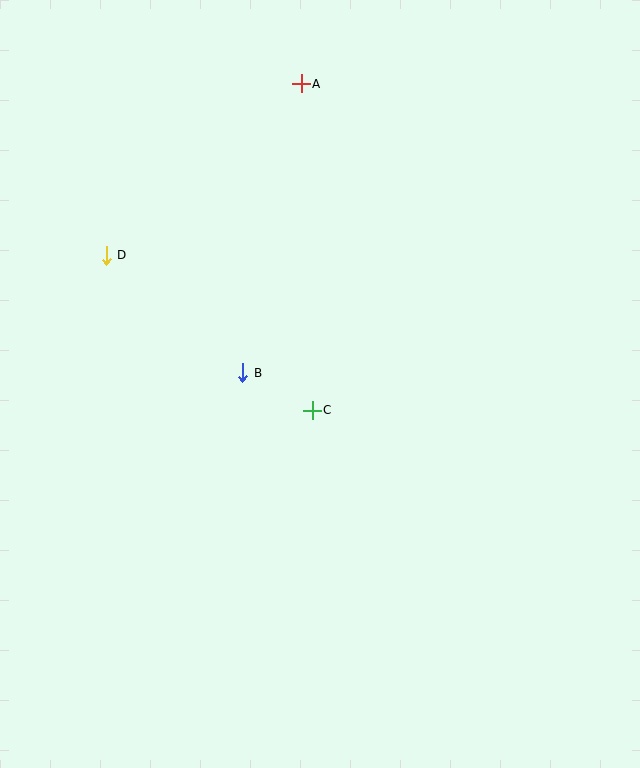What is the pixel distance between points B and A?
The distance between B and A is 295 pixels.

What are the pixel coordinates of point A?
Point A is at (301, 84).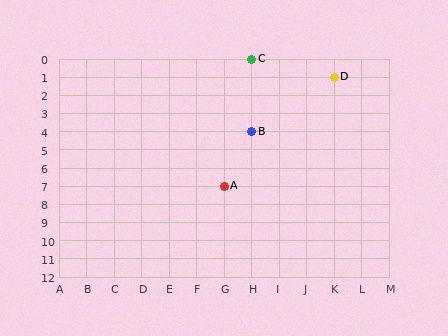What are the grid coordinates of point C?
Point C is at grid coordinates (H, 0).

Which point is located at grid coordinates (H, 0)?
Point C is at (H, 0).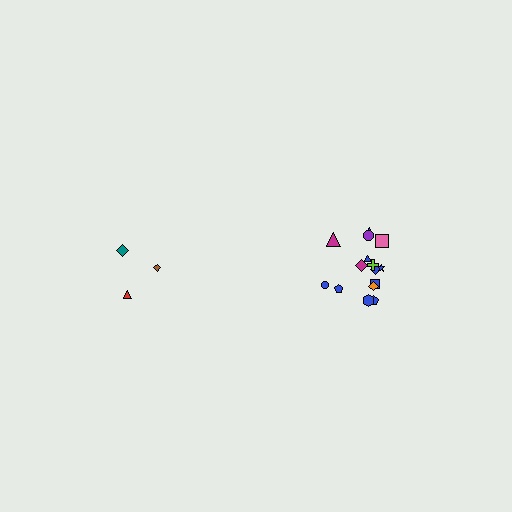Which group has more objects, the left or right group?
The right group.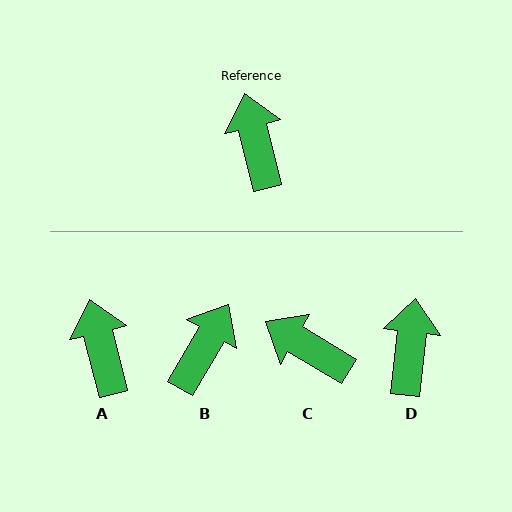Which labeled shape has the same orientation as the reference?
A.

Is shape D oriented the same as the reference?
No, it is off by about 20 degrees.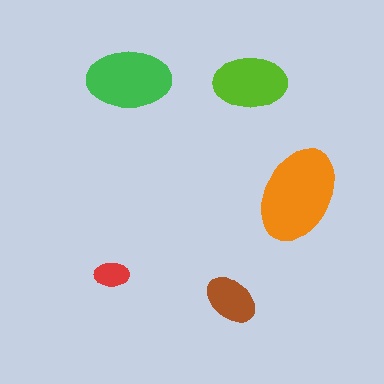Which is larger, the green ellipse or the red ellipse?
The green one.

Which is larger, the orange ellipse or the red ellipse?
The orange one.